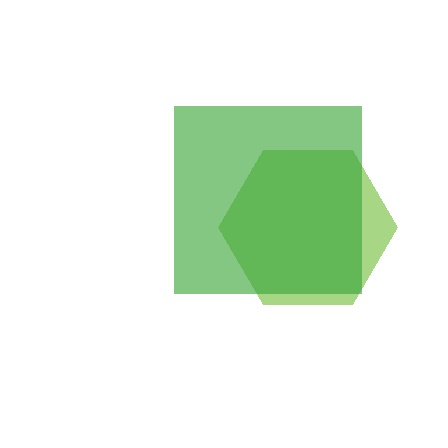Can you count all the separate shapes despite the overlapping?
Yes, there are 2 separate shapes.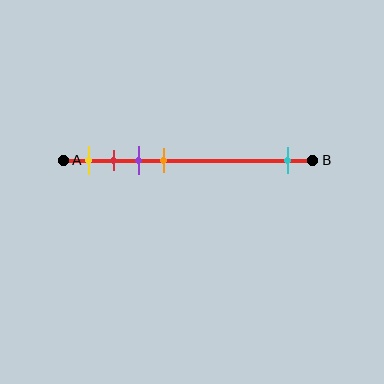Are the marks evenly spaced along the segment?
No, the marks are not evenly spaced.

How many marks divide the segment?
There are 5 marks dividing the segment.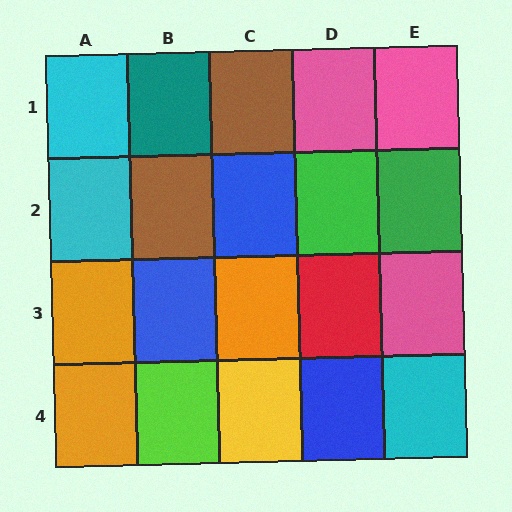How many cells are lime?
1 cell is lime.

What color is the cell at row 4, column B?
Lime.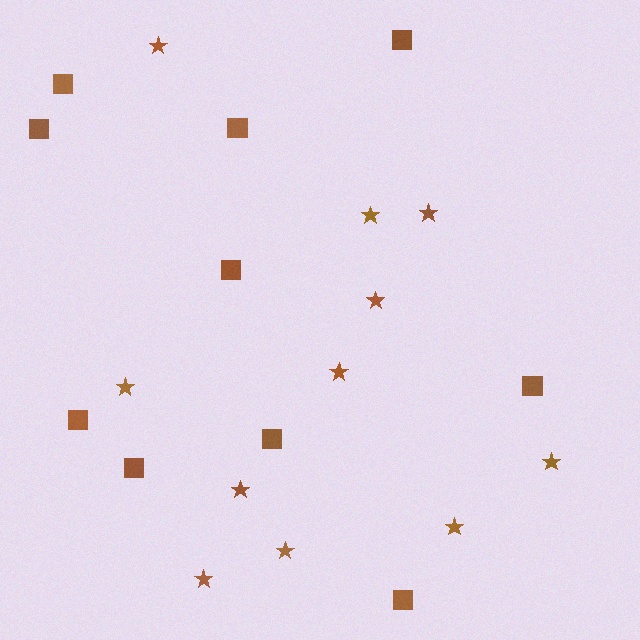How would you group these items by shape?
There are 2 groups: one group of squares (10) and one group of stars (11).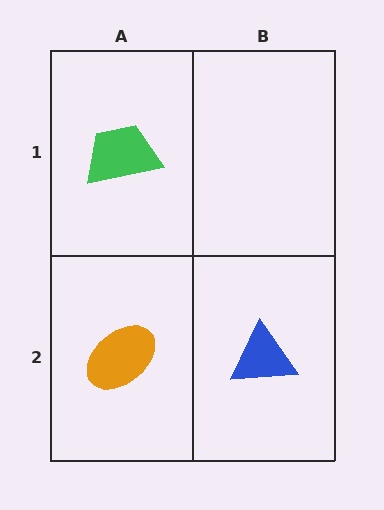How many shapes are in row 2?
2 shapes.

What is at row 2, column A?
An orange ellipse.